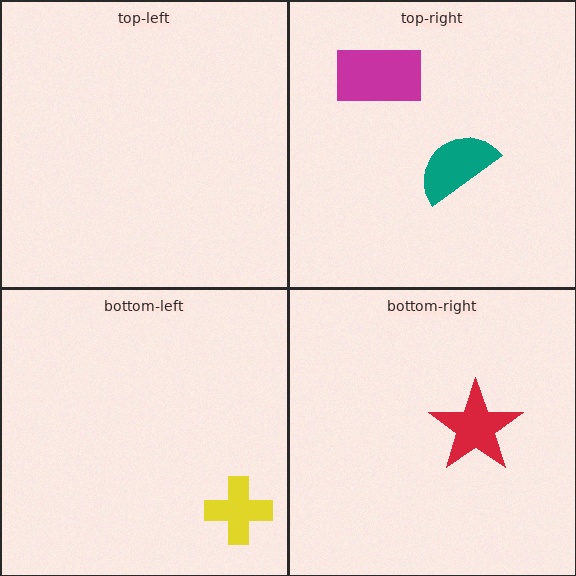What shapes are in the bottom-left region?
The yellow cross.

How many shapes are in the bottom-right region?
1.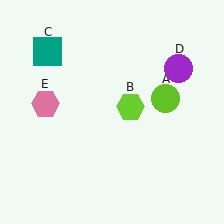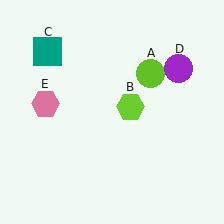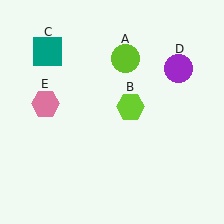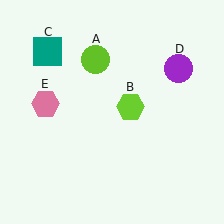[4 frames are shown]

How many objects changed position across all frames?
1 object changed position: lime circle (object A).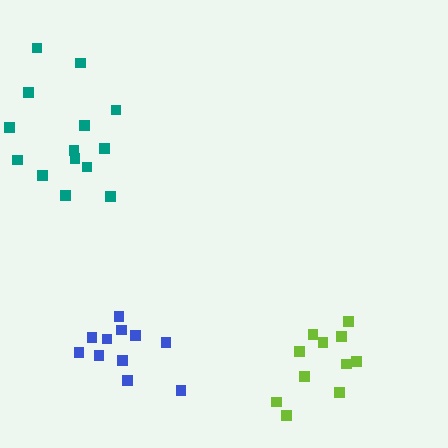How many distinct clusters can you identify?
There are 3 distinct clusters.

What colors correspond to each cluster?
The clusters are colored: teal, blue, lime.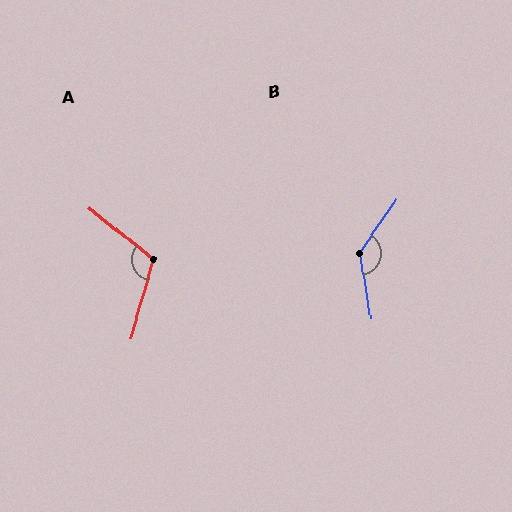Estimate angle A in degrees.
Approximately 112 degrees.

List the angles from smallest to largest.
A (112°), B (137°).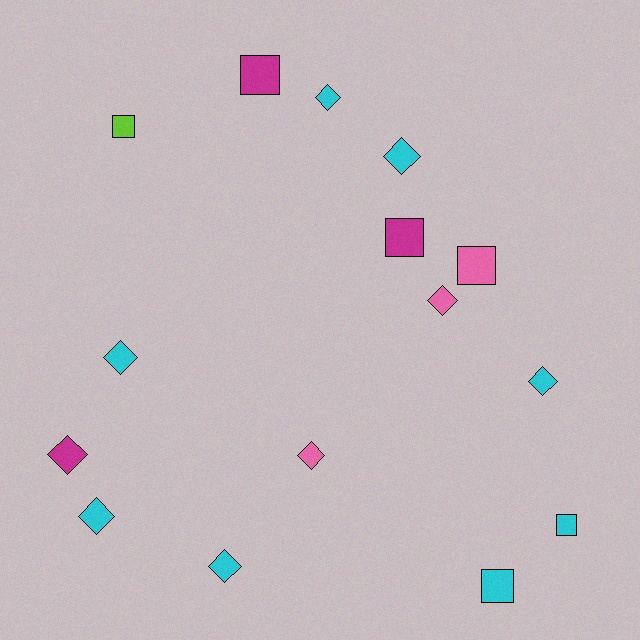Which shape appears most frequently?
Diamond, with 9 objects.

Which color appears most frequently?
Cyan, with 8 objects.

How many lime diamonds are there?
There are no lime diamonds.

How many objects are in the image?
There are 15 objects.